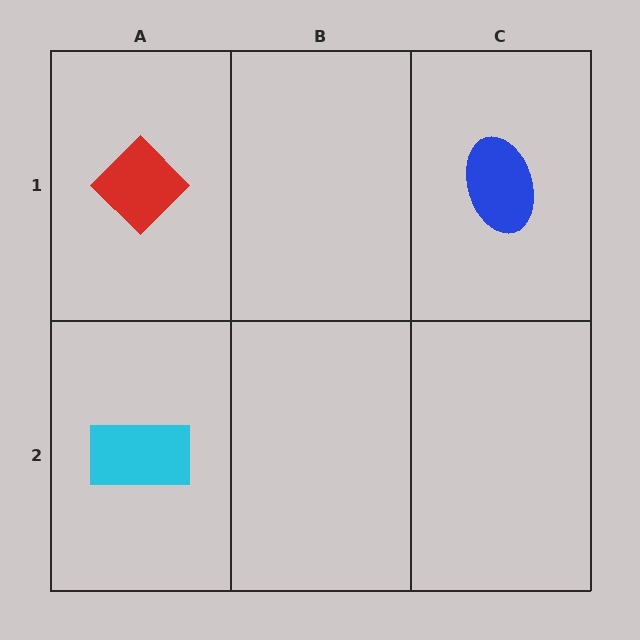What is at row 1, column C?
A blue ellipse.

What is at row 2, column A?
A cyan rectangle.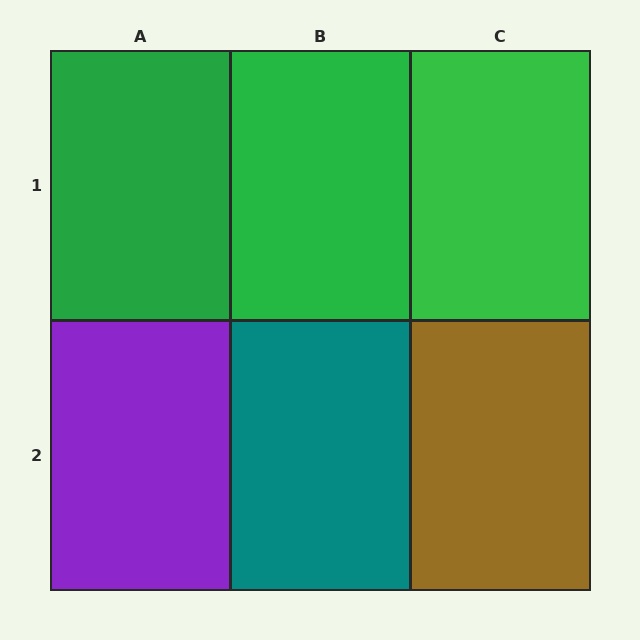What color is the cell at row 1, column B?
Green.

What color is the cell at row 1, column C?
Green.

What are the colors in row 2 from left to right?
Purple, teal, brown.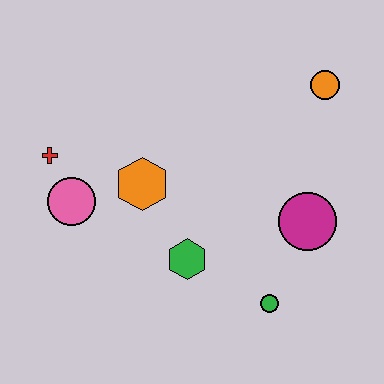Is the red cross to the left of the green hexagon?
Yes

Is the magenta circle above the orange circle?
No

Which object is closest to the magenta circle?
The green circle is closest to the magenta circle.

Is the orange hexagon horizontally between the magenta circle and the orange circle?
No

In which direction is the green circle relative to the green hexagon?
The green circle is to the right of the green hexagon.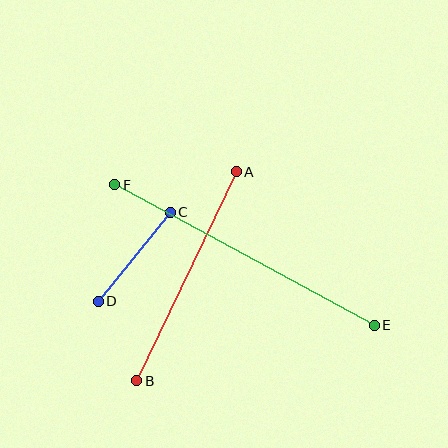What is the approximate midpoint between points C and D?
The midpoint is at approximately (134, 257) pixels.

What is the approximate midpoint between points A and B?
The midpoint is at approximately (186, 276) pixels.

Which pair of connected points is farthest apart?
Points E and F are farthest apart.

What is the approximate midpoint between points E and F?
The midpoint is at approximately (244, 255) pixels.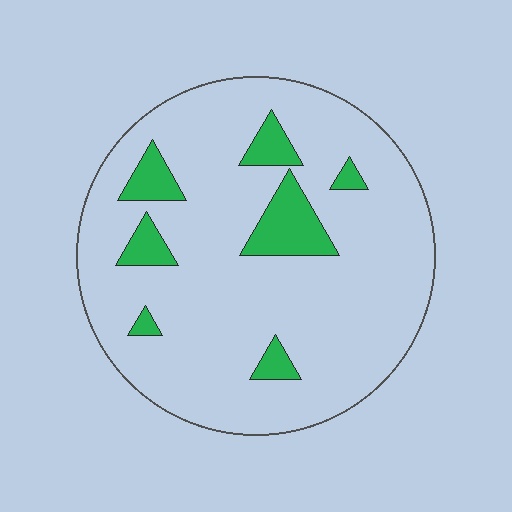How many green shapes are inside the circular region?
7.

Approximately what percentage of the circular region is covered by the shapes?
Approximately 15%.